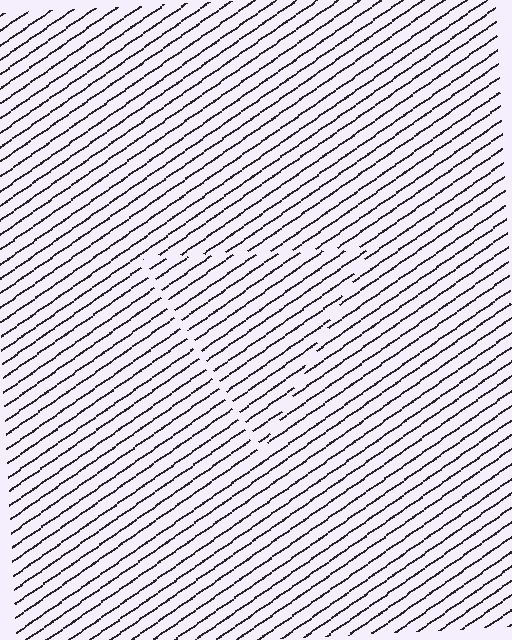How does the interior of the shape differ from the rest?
The interior of the shape contains the same grating, shifted by half a period — the contour is defined by the phase discontinuity where line-ends from the inner and outer gratings abut.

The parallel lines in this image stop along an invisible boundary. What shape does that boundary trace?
An illusory triangle. The interior of the shape contains the same grating, shifted by half a period — the contour is defined by the phase discontinuity where line-ends from the inner and outer gratings abut.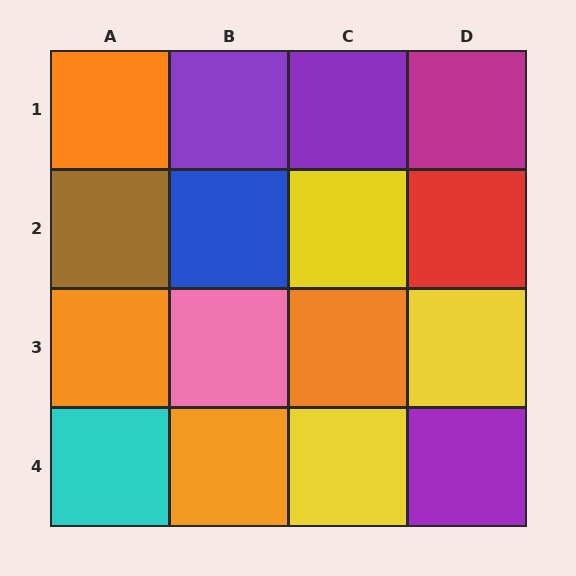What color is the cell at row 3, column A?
Orange.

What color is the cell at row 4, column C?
Yellow.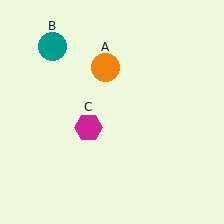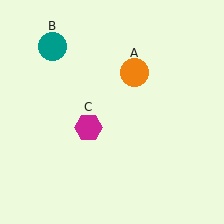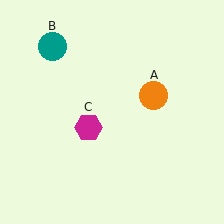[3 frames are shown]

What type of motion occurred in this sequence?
The orange circle (object A) rotated clockwise around the center of the scene.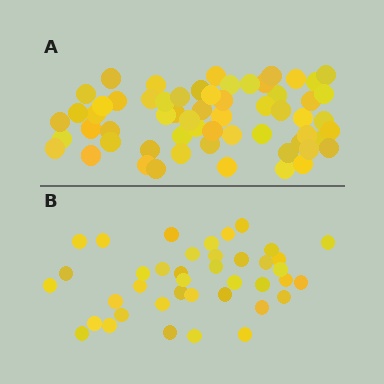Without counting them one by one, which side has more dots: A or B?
Region A (the top region) has more dots.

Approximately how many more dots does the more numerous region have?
Region A has approximately 20 more dots than region B.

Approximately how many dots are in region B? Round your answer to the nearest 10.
About 40 dots.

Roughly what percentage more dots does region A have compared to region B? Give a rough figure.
About 50% more.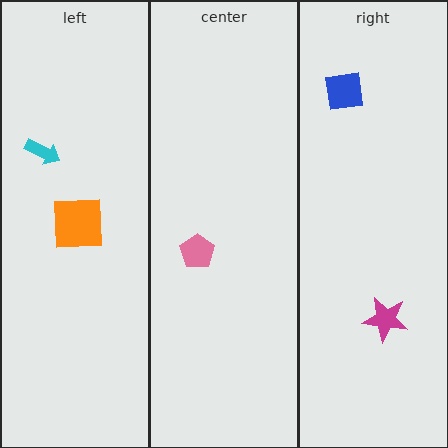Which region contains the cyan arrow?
The left region.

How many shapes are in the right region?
2.